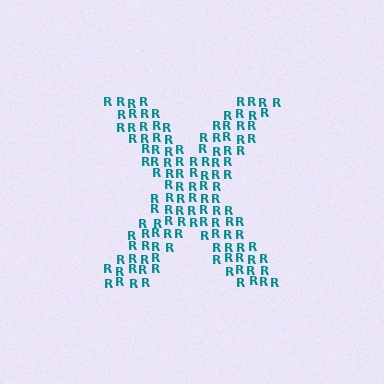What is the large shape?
The large shape is the letter X.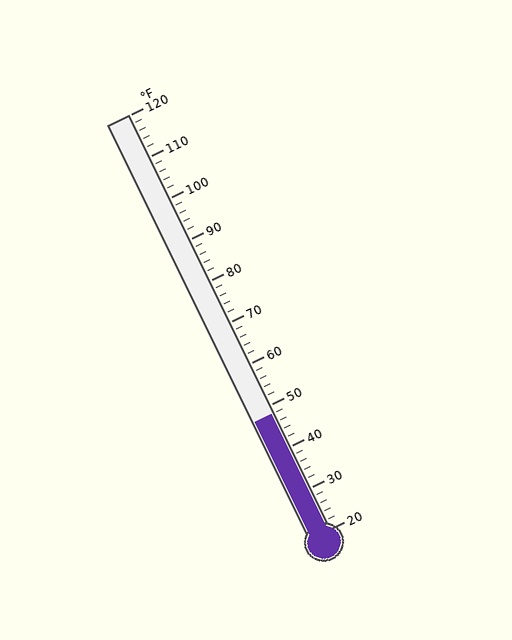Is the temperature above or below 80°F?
The temperature is below 80°F.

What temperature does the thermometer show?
The thermometer shows approximately 48°F.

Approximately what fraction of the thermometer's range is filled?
The thermometer is filled to approximately 30% of its range.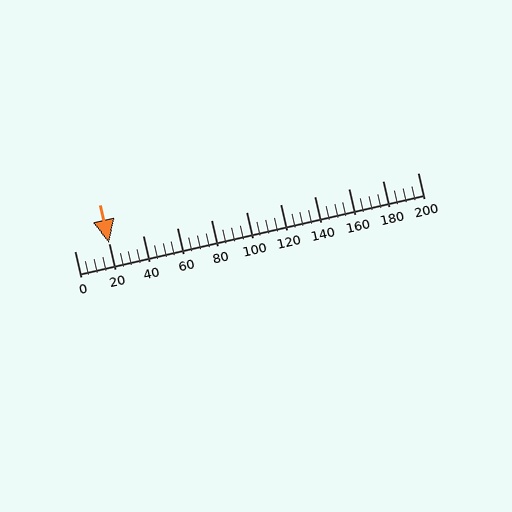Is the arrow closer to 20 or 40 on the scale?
The arrow is closer to 20.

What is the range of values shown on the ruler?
The ruler shows values from 0 to 200.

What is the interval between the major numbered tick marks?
The major tick marks are spaced 20 units apart.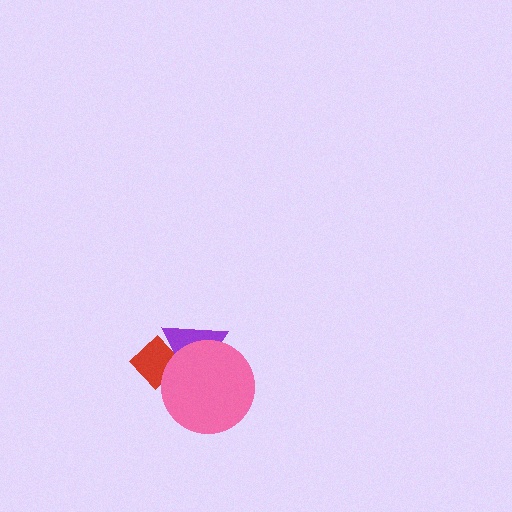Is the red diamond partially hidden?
Yes, it is partially covered by another shape.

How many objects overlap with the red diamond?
2 objects overlap with the red diamond.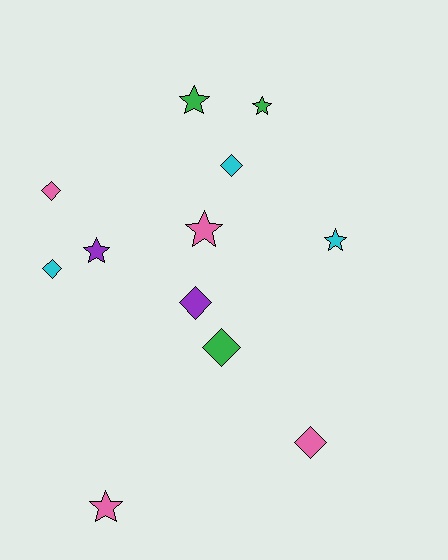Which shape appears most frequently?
Diamond, with 6 objects.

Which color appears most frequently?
Pink, with 4 objects.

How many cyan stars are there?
There is 1 cyan star.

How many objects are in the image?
There are 12 objects.